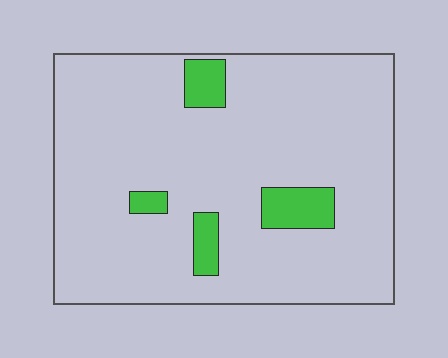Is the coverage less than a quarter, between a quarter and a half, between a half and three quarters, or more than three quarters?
Less than a quarter.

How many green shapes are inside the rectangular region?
4.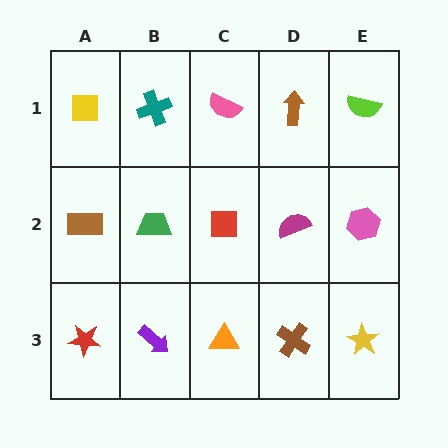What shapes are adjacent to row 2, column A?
A yellow square (row 1, column A), a red star (row 3, column A), a green trapezoid (row 2, column B).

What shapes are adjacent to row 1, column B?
A green trapezoid (row 2, column B), a yellow square (row 1, column A), a pink semicircle (row 1, column C).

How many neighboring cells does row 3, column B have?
3.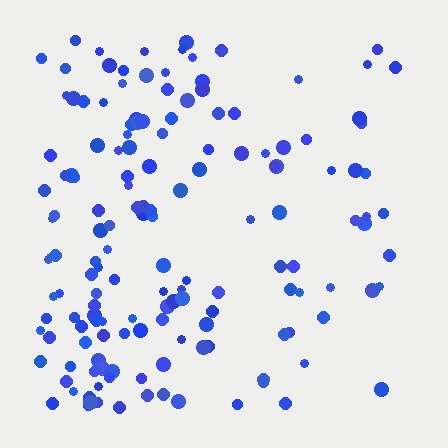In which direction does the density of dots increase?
From right to left, with the left side densest.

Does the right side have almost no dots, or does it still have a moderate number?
Still a moderate number, just noticeably fewer than the left.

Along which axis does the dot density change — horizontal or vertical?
Horizontal.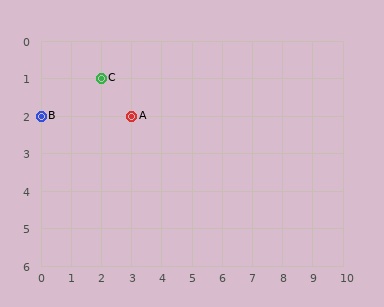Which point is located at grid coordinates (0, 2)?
Point B is at (0, 2).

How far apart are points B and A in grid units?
Points B and A are 3 columns apart.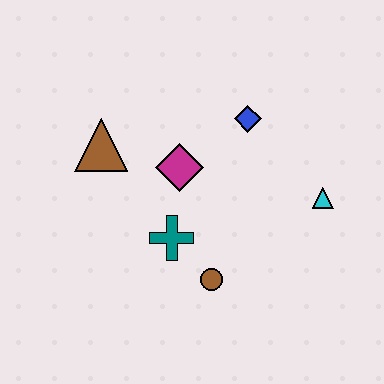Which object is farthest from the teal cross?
The cyan triangle is farthest from the teal cross.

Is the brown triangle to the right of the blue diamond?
No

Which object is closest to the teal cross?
The brown circle is closest to the teal cross.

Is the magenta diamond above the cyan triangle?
Yes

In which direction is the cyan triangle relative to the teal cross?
The cyan triangle is to the right of the teal cross.